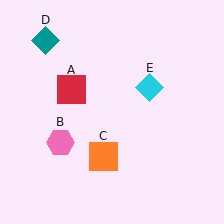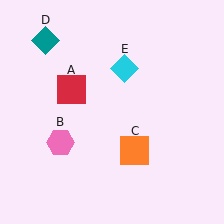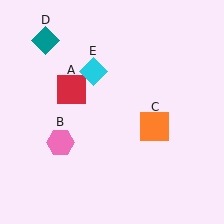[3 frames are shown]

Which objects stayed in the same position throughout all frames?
Red square (object A) and pink hexagon (object B) and teal diamond (object D) remained stationary.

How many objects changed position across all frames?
2 objects changed position: orange square (object C), cyan diamond (object E).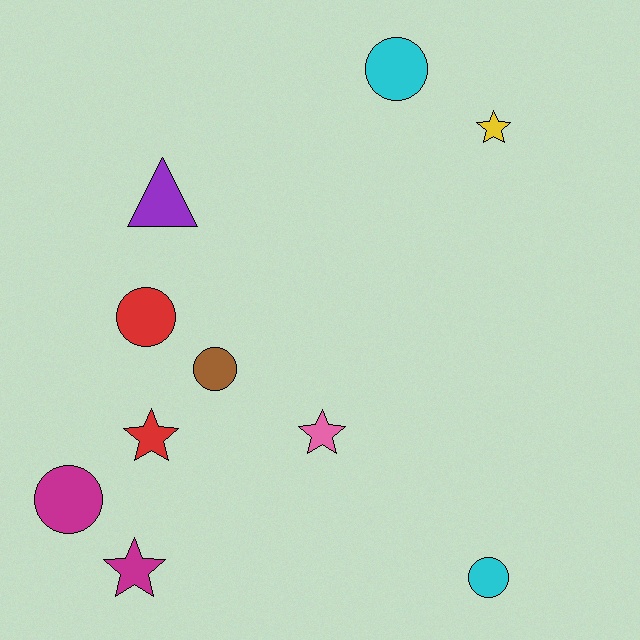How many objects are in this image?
There are 10 objects.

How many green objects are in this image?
There are no green objects.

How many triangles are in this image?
There is 1 triangle.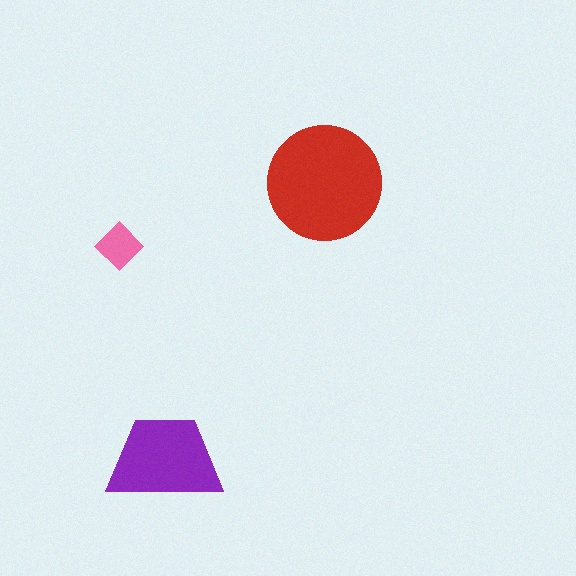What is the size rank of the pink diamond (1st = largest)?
3rd.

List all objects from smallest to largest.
The pink diamond, the purple trapezoid, the red circle.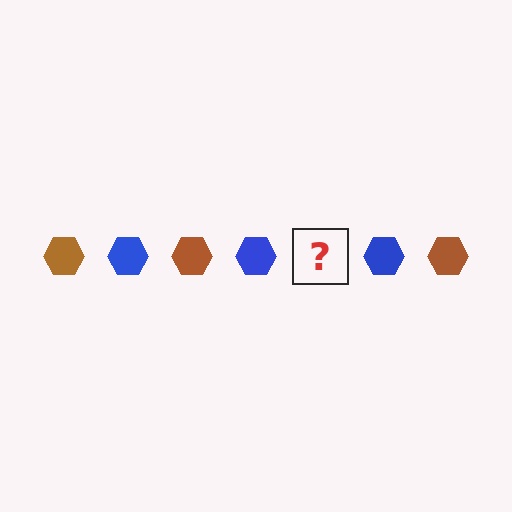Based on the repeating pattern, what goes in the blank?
The blank should be a brown hexagon.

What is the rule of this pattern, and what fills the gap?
The rule is that the pattern cycles through brown, blue hexagons. The gap should be filled with a brown hexagon.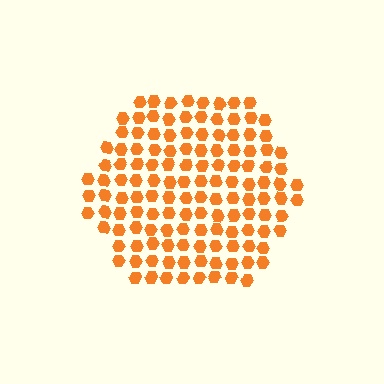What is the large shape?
The large shape is a hexagon.